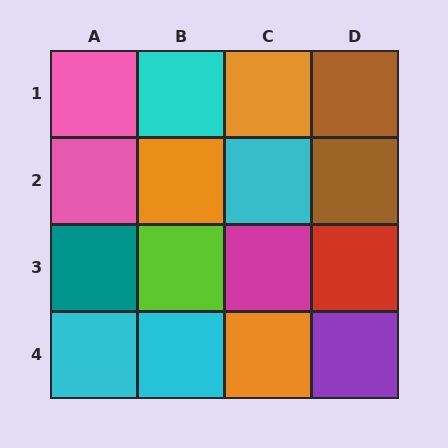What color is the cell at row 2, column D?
Brown.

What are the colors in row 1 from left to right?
Pink, cyan, orange, brown.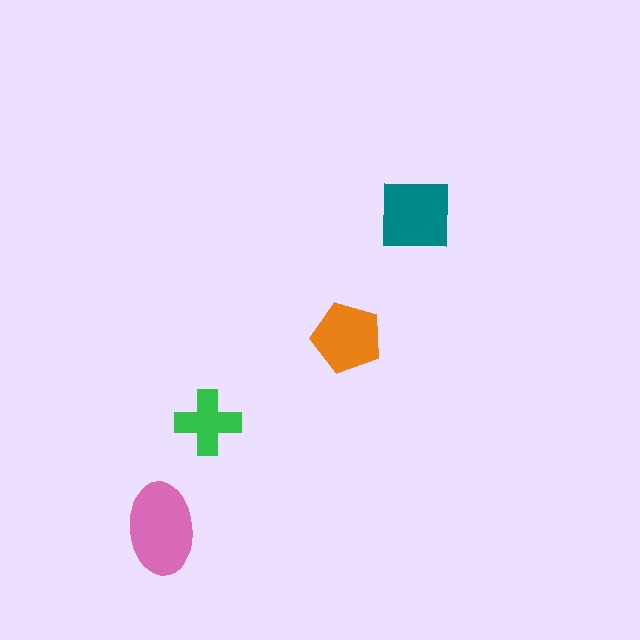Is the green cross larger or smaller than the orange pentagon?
Smaller.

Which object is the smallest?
The green cross.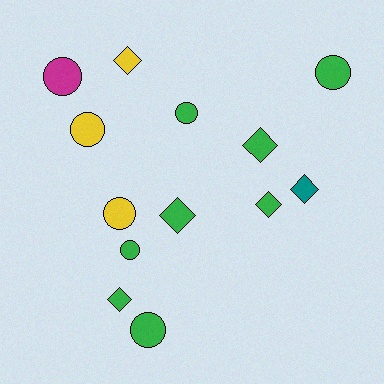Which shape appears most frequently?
Circle, with 7 objects.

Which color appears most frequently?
Green, with 8 objects.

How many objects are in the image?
There are 13 objects.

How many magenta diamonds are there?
There are no magenta diamonds.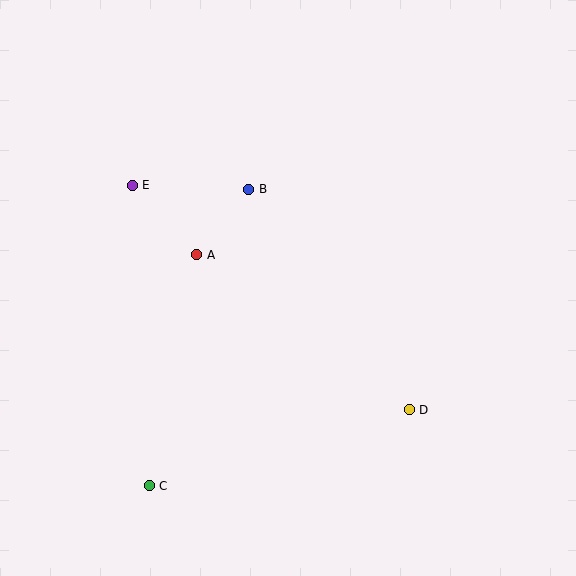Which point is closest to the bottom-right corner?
Point D is closest to the bottom-right corner.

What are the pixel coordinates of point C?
Point C is at (149, 486).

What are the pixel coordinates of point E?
Point E is at (132, 186).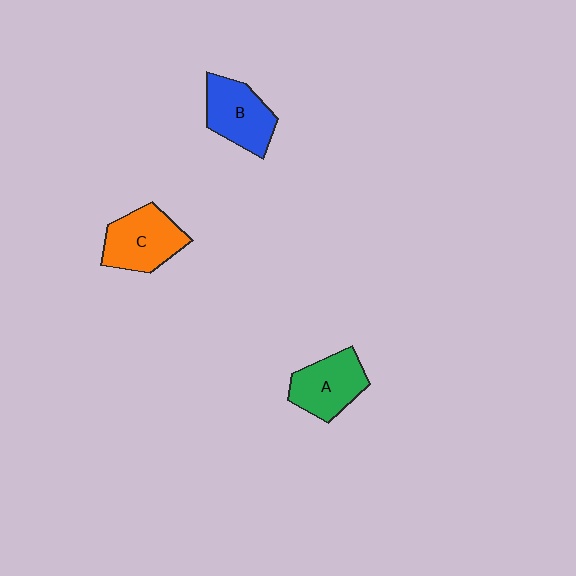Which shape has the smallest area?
Shape A (green).